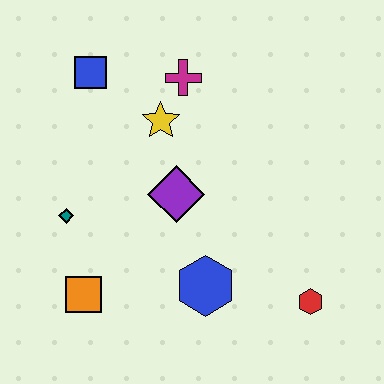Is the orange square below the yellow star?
Yes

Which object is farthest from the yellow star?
The red hexagon is farthest from the yellow star.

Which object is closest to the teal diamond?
The orange square is closest to the teal diamond.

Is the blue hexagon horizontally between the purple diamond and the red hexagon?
Yes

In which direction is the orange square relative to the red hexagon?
The orange square is to the left of the red hexagon.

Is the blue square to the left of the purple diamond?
Yes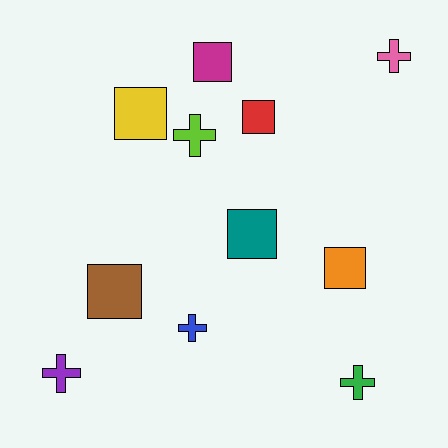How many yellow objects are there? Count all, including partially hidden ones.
There is 1 yellow object.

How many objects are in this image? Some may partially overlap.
There are 11 objects.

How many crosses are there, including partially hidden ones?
There are 5 crosses.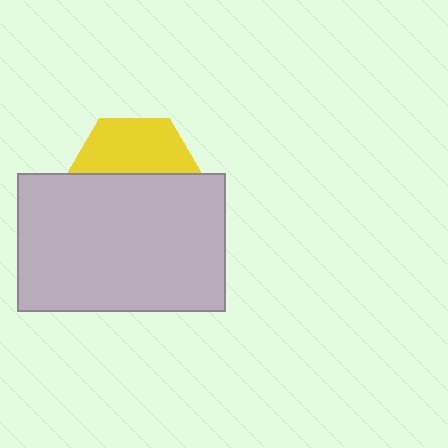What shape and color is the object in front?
The object in front is a light gray rectangle.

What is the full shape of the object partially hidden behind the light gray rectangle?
The partially hidden object is a yellow hexagon.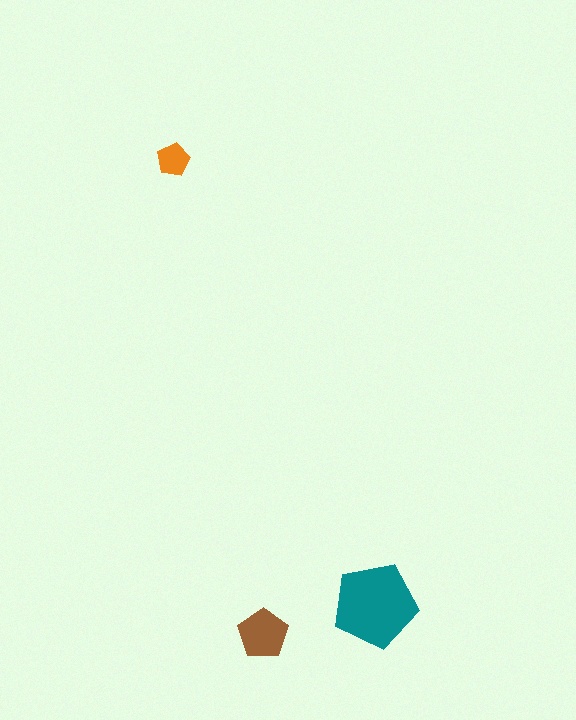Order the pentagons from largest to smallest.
the teal one, the brown one, the orange one.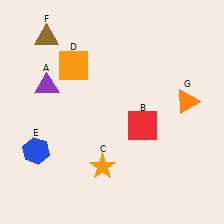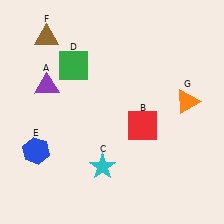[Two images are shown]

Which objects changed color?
C changed from orange to cyan. D changed from orange to green.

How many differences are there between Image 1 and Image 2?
There are 2 differences between the two images.